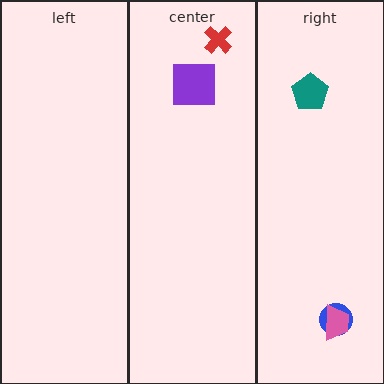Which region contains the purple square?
The center region.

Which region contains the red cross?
The center region.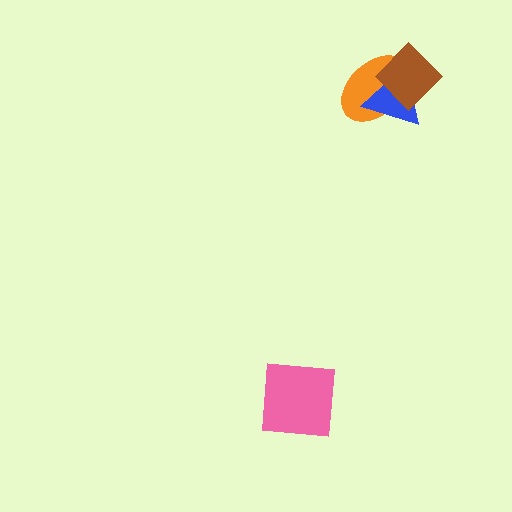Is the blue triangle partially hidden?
Yes, it is partially covered by another shape.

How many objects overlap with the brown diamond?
2 objects overlap with the brown diamond.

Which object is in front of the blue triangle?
The brown diamond is in front of the blue triangle.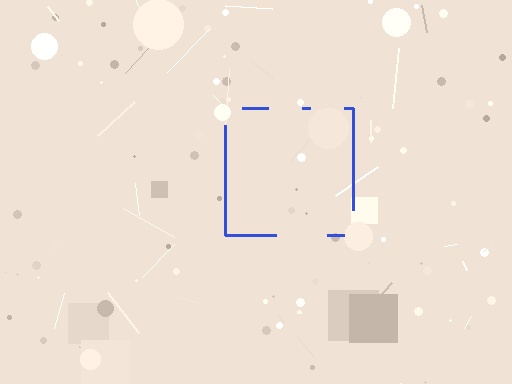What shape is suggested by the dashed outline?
The dashed outline suggests a square.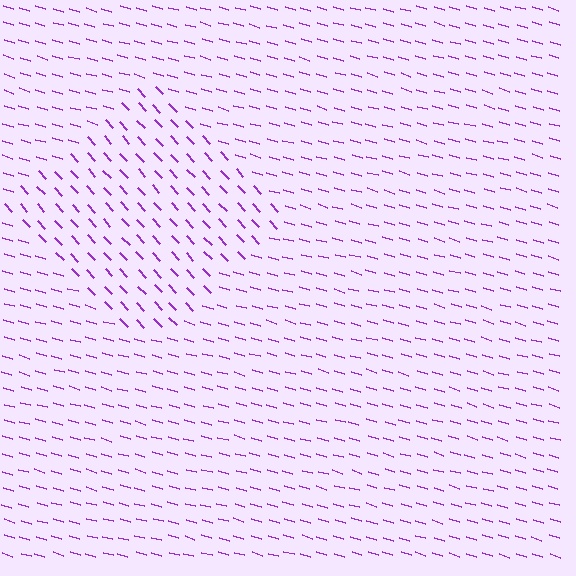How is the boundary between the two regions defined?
The boundary is defined purely by a change in line orientation (approximately 31 degrees difference). All lines are the same color and thickness.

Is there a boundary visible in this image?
Yes, there is a texture boundary formed by a change in line orientation.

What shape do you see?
I see a diamond.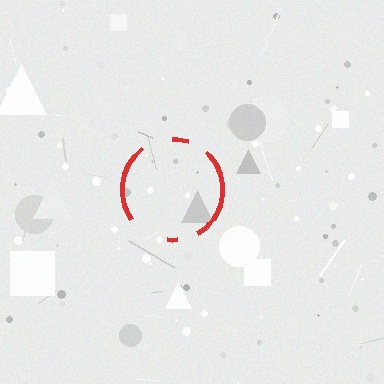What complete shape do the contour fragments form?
The contour fragments form a circle.